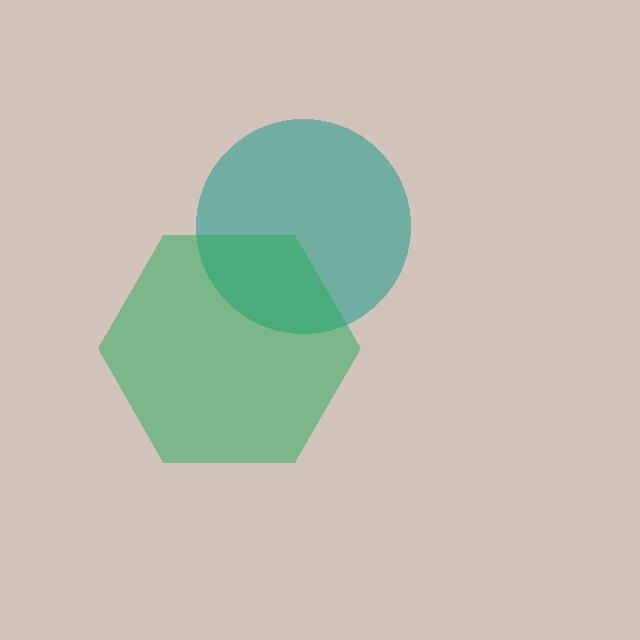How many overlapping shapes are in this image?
There are 2 overlapping shapes in the image.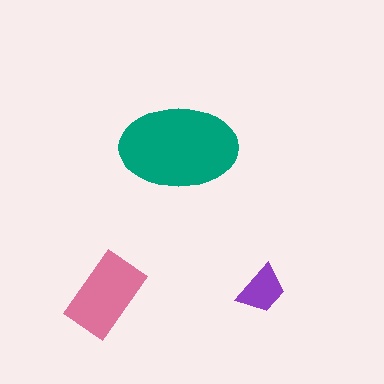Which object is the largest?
The teal ellipse.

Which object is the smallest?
The purple trapezoid.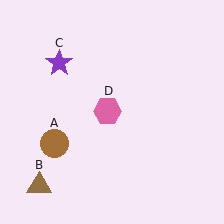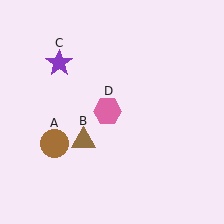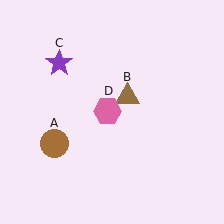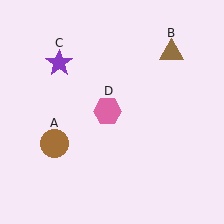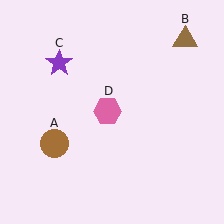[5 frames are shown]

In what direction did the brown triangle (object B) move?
The brown triangle (object B) moved up and to the right.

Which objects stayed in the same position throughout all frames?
Brown circle (object A) and purple star (object C) and pink hexagon (object D) remained stationary.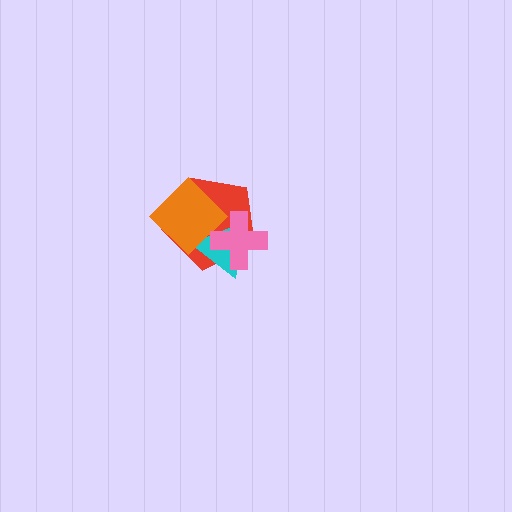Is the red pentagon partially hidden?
Yes, it is partially covered by another shape.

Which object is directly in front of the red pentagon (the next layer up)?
The cyan triangle is directly in front of the red pentagon.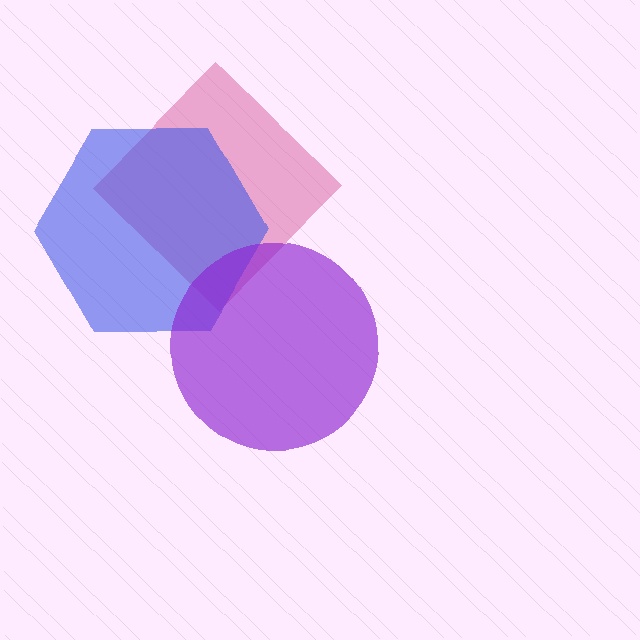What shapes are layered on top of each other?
The layered shapes are: a pink diamond, a blue hexagon, a purple circle.